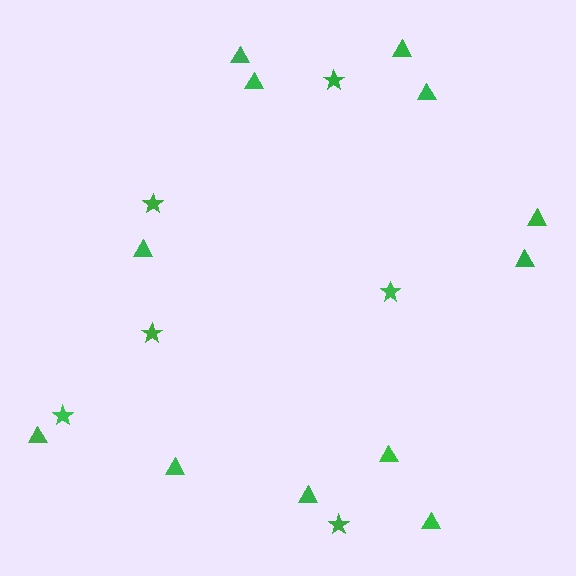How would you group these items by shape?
There are 2 groups: one group of stars (6) and one group of triangles (12).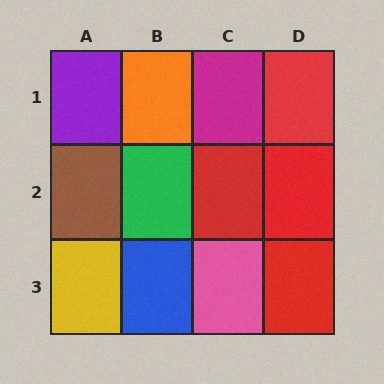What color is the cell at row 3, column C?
Pink.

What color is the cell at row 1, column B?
Orange.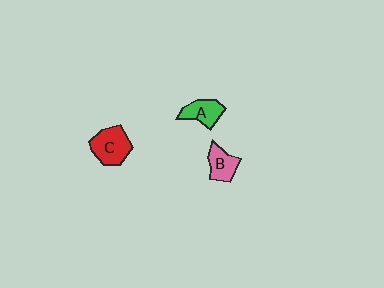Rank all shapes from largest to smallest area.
From largest to smallest: C (red), A (green), B (pink).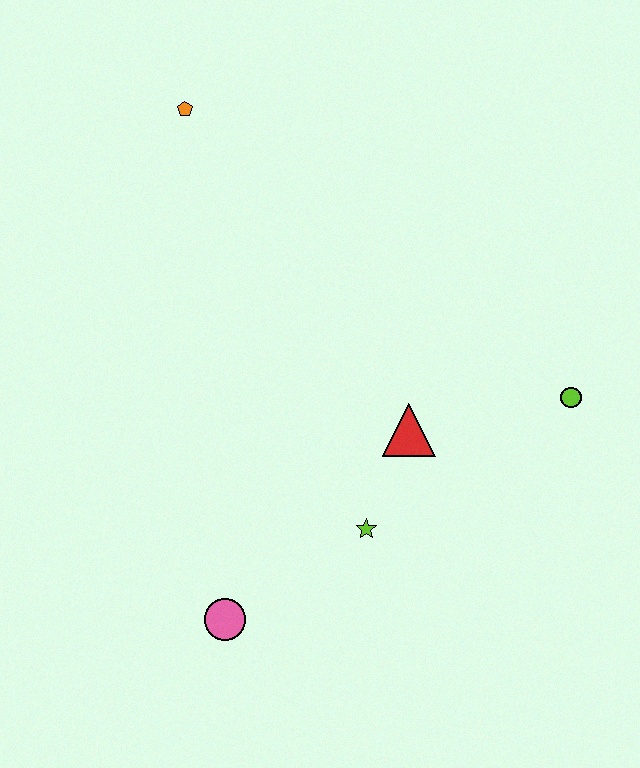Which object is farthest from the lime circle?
The orange pentagon is farthest from the lime circle.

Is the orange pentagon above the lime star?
Yes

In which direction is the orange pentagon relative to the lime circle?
The orange pentagon is to the left of the lime circle.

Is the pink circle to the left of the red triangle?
Yes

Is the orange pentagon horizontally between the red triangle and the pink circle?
No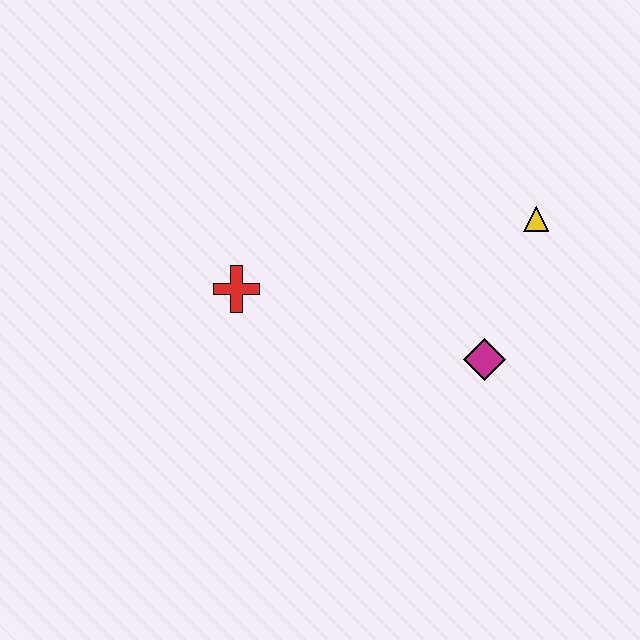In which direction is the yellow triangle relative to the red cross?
The yellow triangle is to the right of the red cross.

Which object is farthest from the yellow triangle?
The red cross is farthest from the yellow triangle.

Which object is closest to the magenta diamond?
The yellow triangle is closest to the magenta diamond.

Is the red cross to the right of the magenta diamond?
No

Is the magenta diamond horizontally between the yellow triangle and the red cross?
Yes